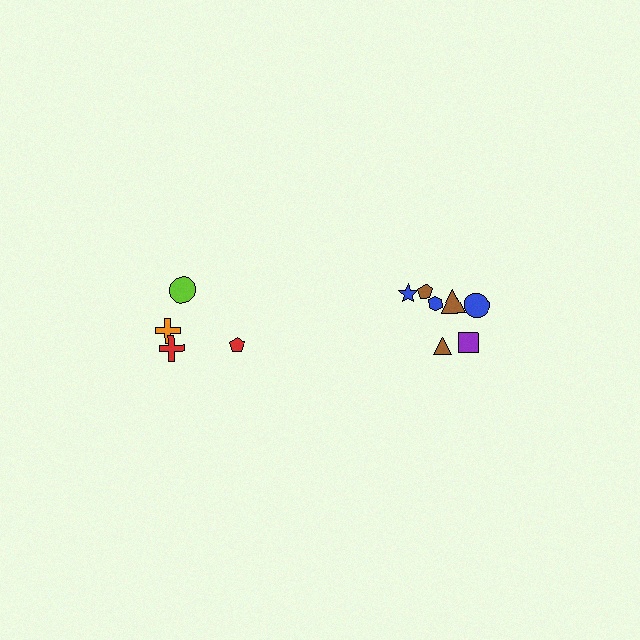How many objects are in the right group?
There are 7 objects.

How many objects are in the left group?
There are 4 objects.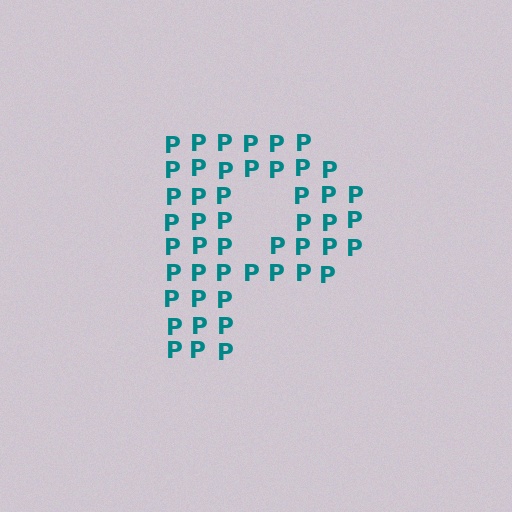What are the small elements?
The small elements are letter P's.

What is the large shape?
The large shape is the letter P.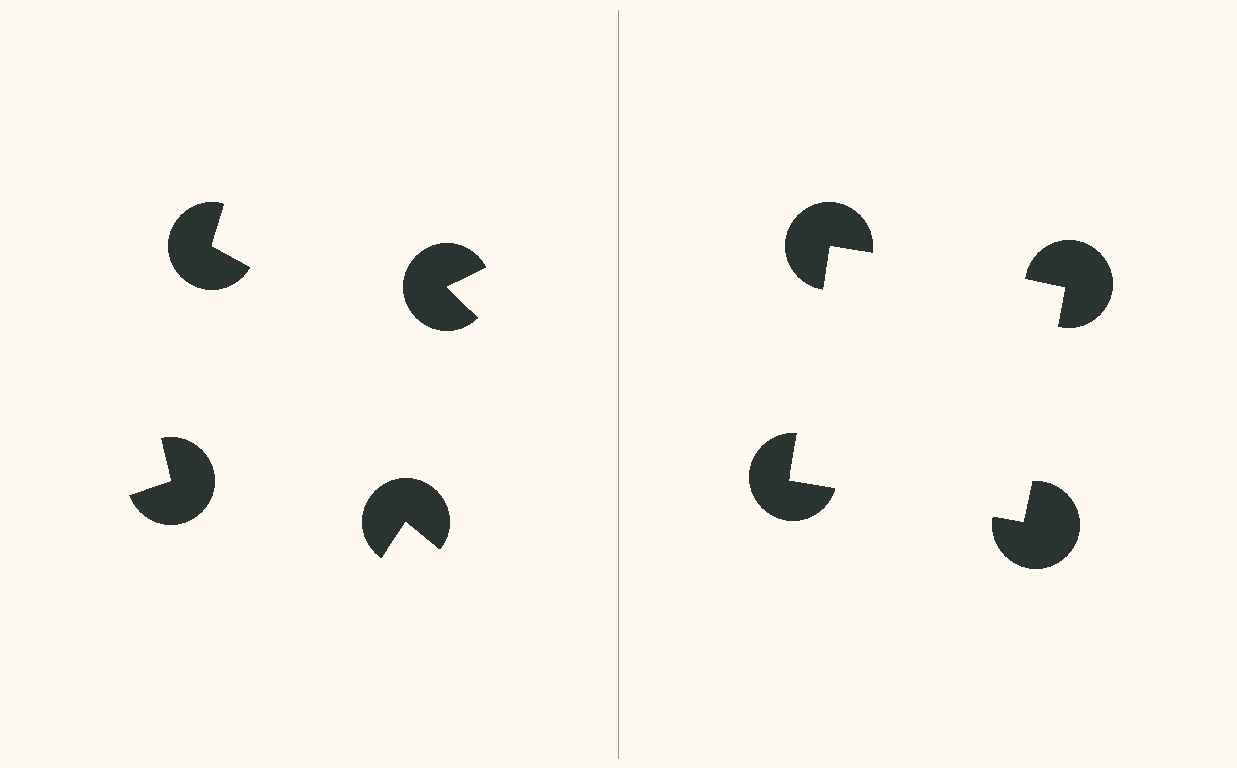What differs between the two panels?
The pac-man discs are positioned identically on both sides; only the wedge orientations differ. On the right they align to a square; on the left they are misaligned.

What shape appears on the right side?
An illusory square.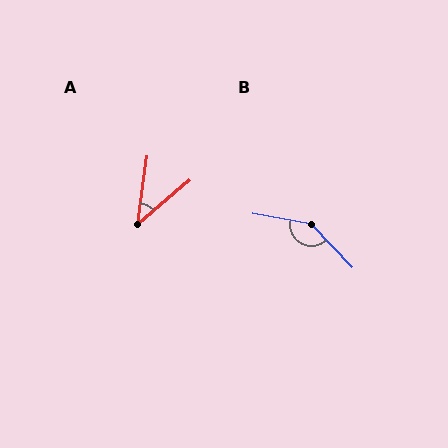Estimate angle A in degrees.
Approximately 42 degrees.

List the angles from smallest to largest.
A (42°), B (143°).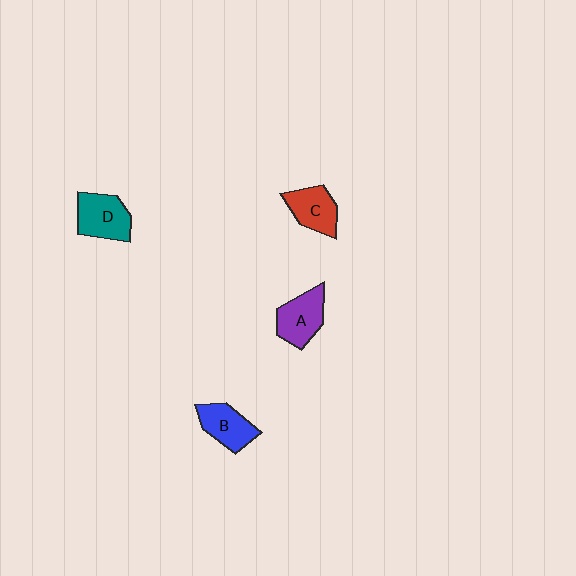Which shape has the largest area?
Shape D (teal).